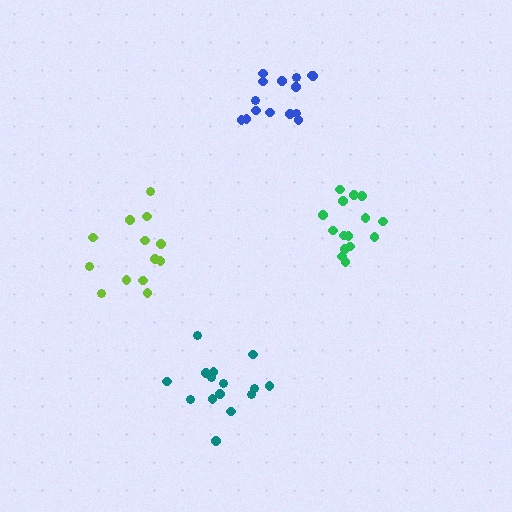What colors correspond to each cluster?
The clusters are colored: blue, green, lime, teal.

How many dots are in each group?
Group 1: 15 dots, Group 2: 15 dots, Group 3: 13 dots, Group 4: 15 dots (58 total).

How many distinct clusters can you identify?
There are 4 distinct clusters.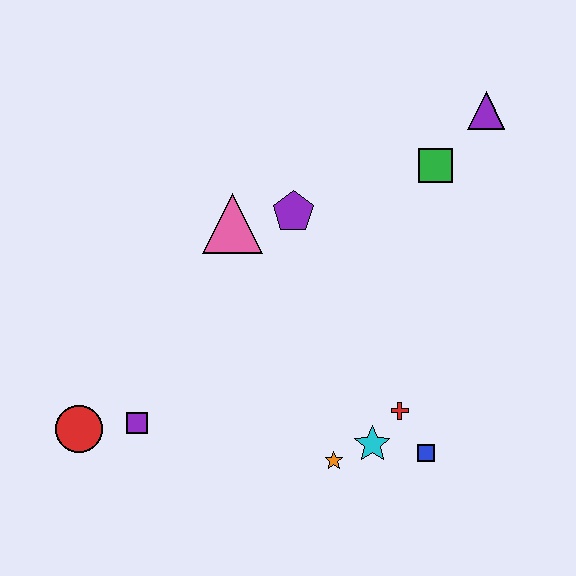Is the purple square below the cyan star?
No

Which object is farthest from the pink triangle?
The blue square is farthest from the pink triangle.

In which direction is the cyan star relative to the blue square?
The cyan star is to the left of the blue square.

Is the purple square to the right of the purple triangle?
No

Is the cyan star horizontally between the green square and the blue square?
No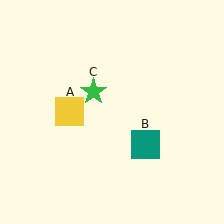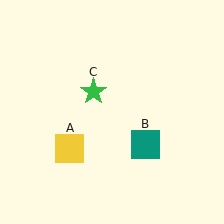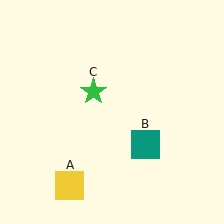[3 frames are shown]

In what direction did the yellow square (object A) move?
The yellow square (object A) moved down.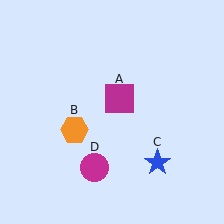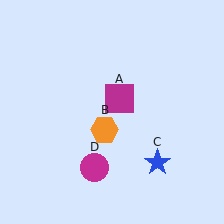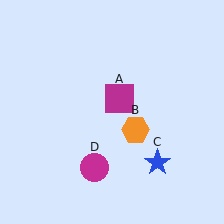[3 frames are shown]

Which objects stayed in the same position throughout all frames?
Magenta square (object A) and blue star (object C) and magenta circle (object D) remained stationary.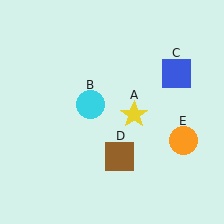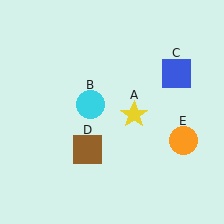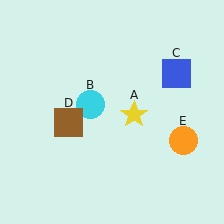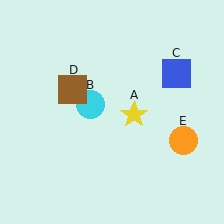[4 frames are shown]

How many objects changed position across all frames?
1 object changed position: brown square (object D).